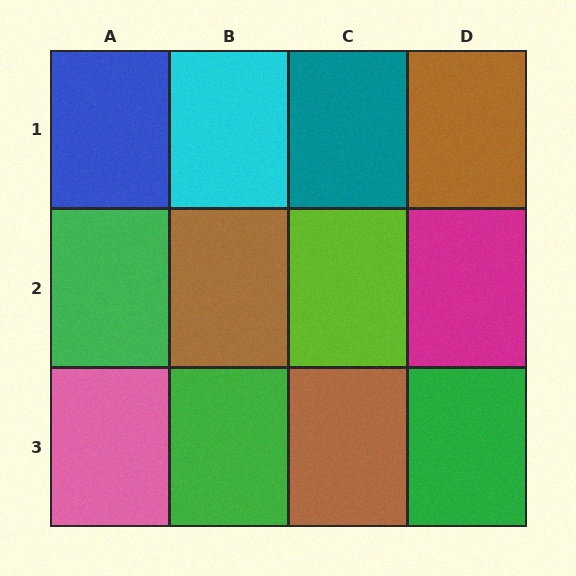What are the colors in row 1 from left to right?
Blue, cyan, teal, brown.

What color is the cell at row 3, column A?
Pink.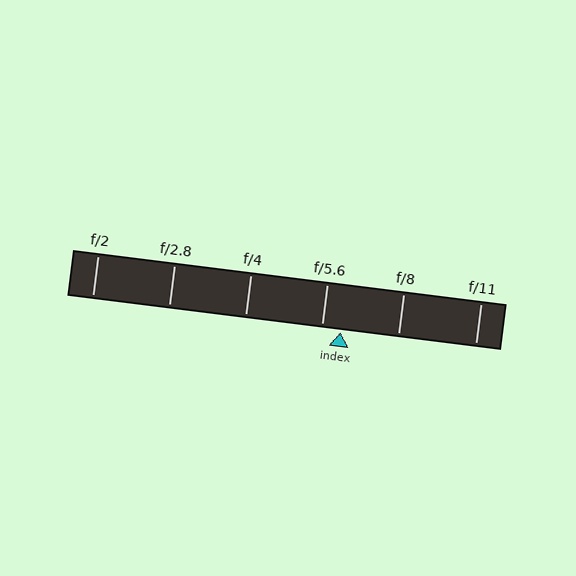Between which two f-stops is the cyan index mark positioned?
The index mark is between f/5.6 and f/8.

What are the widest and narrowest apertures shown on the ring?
The widest aperture shown is f/2 and the narrowest is f/11.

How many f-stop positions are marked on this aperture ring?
There are 6 f-stop positions marked.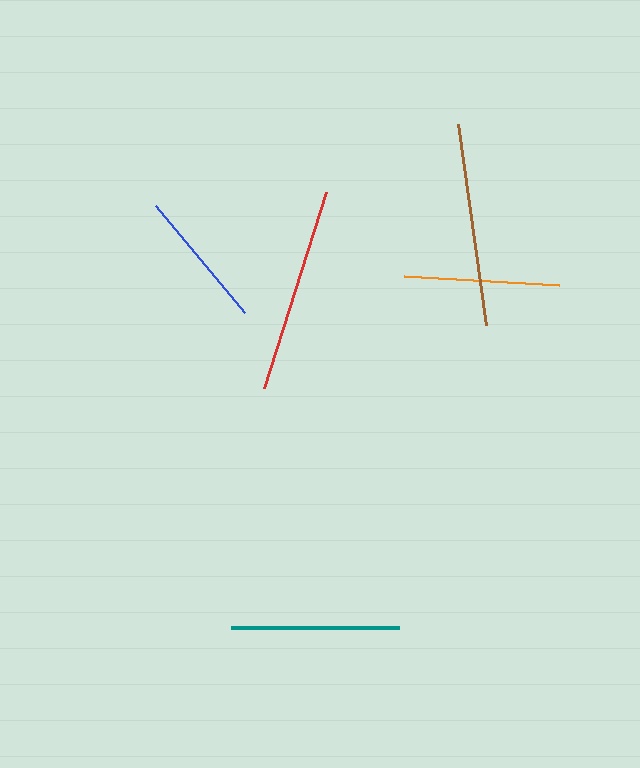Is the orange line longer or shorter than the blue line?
The orange line is longer than the blue line.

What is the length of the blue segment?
The blue segment is approximately 139 pixels long.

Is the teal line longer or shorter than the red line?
The red line is longer than the teal line.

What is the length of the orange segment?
The orange segment is approximately 155 pixels long.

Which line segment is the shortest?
The blue line is the shortest at approximately 139 pixels.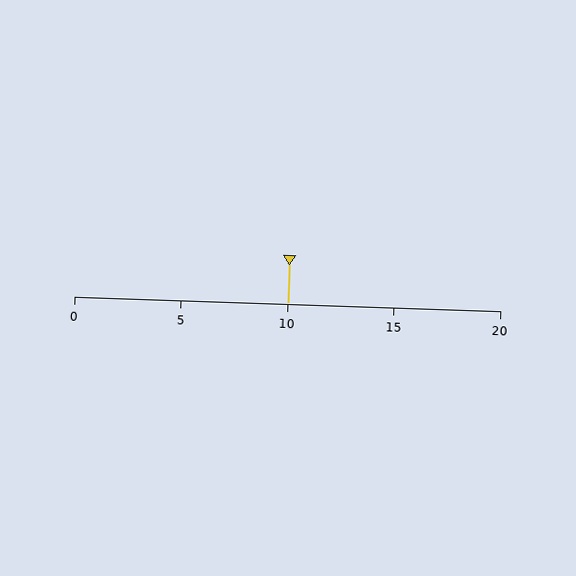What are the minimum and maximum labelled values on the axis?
The axis runs from 0 to 20.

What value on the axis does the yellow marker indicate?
The marker indicates approximately 10.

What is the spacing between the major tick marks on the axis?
The major ticks are spaced 5 apart.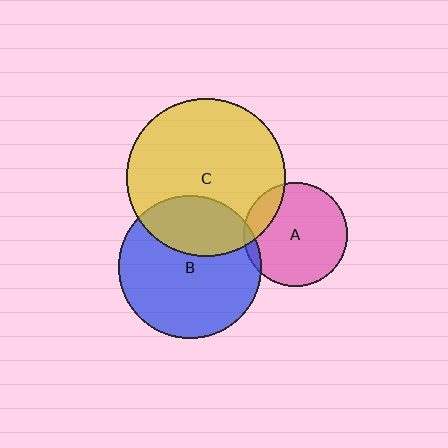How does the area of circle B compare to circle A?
Approximately 1.9 times.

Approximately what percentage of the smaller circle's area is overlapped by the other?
Approximately 30%.